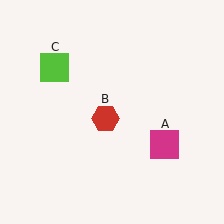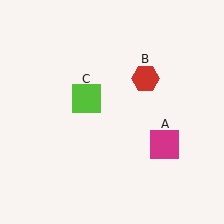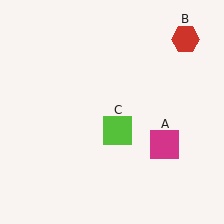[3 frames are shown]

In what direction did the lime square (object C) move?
The lime square (object C) moved down and to the right.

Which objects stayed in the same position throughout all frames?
Magenta square (object A) remained stationary.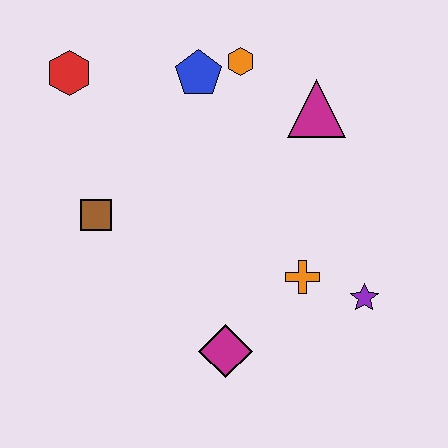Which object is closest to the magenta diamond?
The orange cross is closest to the magenta diamond.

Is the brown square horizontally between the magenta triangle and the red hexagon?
Yes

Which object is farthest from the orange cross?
The red hexagon is farthest from the orange cross.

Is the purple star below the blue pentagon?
Yes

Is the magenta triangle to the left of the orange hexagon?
No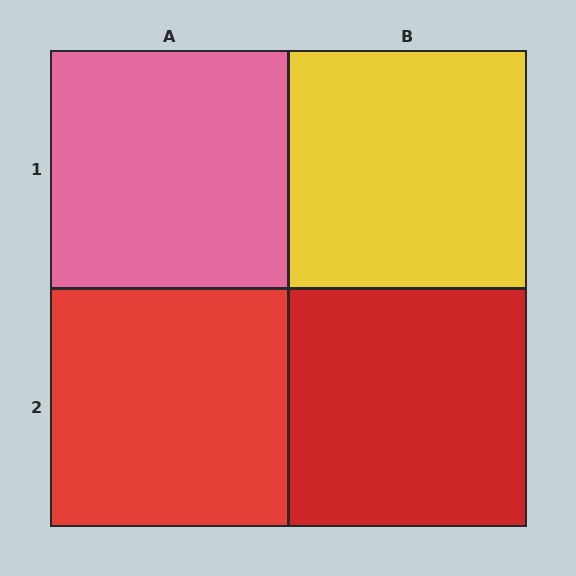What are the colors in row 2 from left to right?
Red, red.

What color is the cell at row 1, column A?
Pink.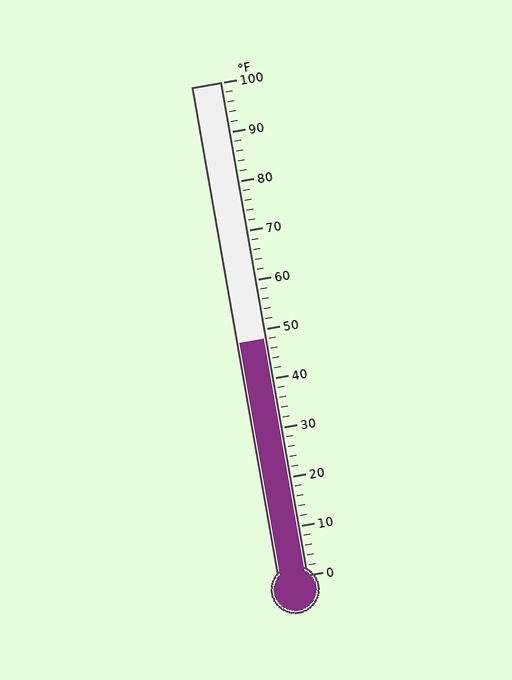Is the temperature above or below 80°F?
The temperature is below 80°F.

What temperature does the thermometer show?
The thermometer shows approximately 48°F.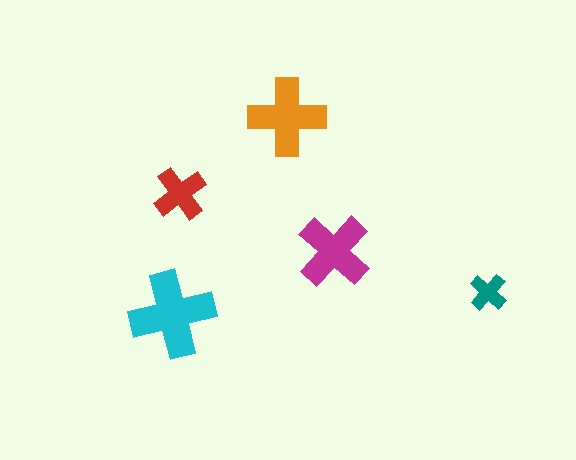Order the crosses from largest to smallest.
the cyan one, the orange one, the magenta one, the red one, the teal one.